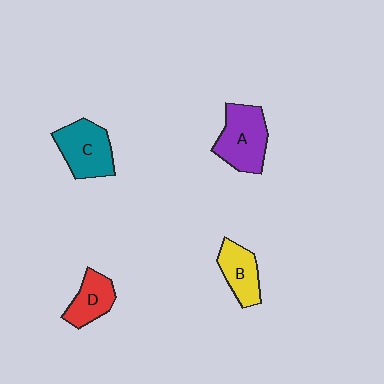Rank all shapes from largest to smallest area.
From largest to smallest: A (purple), C (teal), B (yellow), D (red).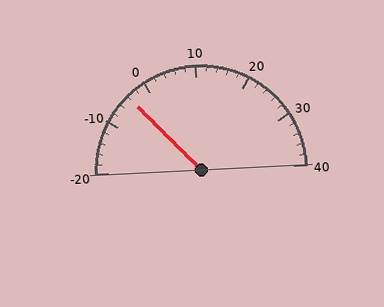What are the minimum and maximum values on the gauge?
The gauge ranges from -20 to 40.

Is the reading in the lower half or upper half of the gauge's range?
The reading is in the lower half of the range (-20 to 40).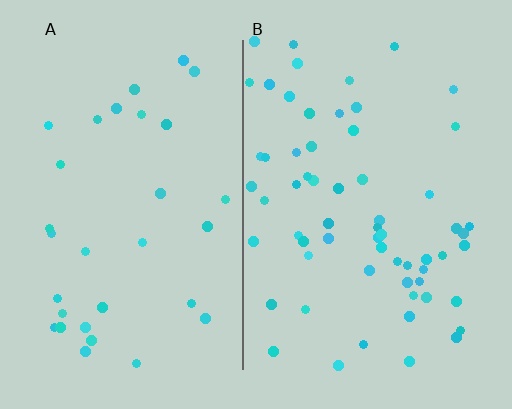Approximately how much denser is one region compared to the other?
Approximately 2.0× — region B over region A.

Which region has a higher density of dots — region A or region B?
B (the right).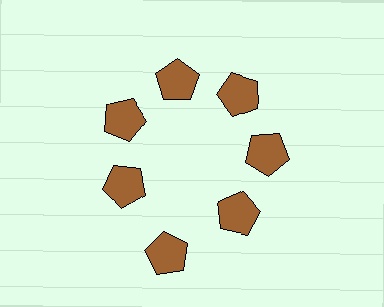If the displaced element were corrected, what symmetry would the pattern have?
It would have 7-fold rotational symmetry — the pattern would map onto itself every 51 degrees.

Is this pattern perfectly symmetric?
No. The 7 brown pentagons are arranged in a ring, but one element near the 6 o'clock position is pushed outward from the center, breaking the 7-fold rotational symmetry.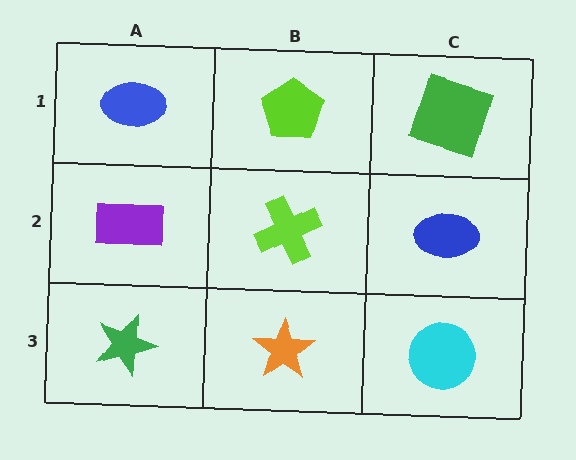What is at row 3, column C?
A cyan circle.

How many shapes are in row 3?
3 shapes.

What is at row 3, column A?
A green star.